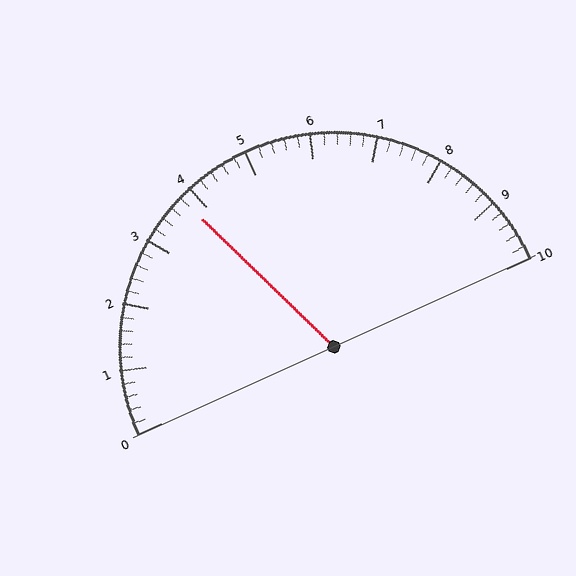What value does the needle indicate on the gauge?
The needle indicates approximately 3.8.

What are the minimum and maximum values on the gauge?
The gauge ranges from 0 to 10.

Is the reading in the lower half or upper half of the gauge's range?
The reading is in the lower half of the range (0 to 10).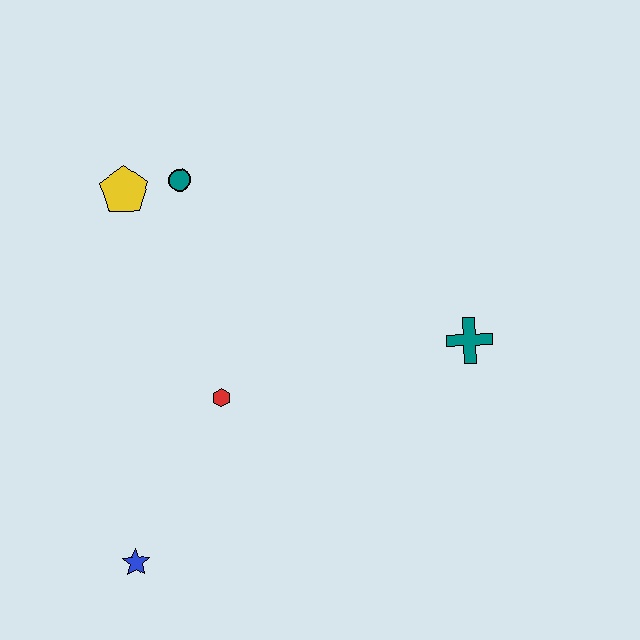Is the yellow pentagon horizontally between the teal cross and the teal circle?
No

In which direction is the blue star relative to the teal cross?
The blue star is to the left of the teal cross.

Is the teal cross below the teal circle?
Yes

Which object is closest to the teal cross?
The red hexagon is closest to the teal cross.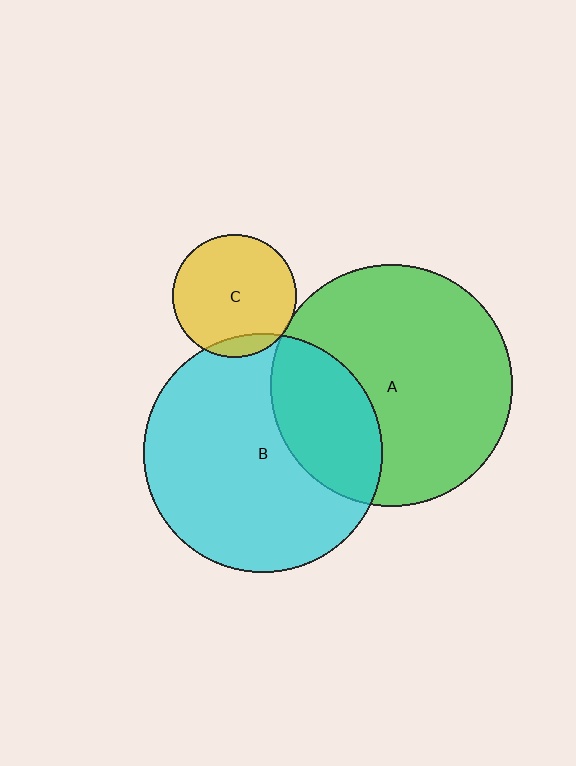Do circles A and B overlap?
Yes.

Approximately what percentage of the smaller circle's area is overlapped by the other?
Approximately 30%.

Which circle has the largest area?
Circle A (green).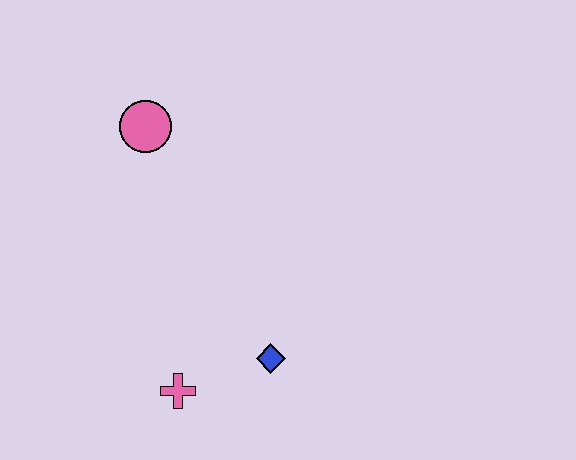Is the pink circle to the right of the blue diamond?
No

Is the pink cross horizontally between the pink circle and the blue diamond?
Yes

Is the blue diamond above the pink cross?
Yes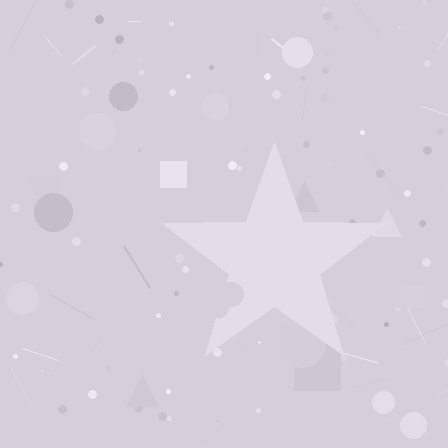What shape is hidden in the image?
A star is hidden in the image.